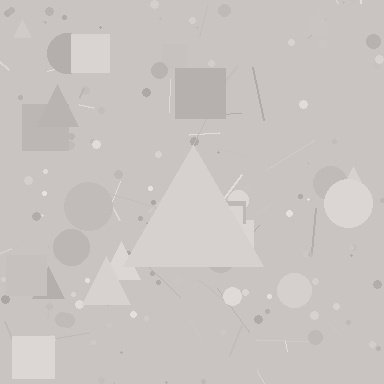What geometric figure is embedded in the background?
A triangle is embedded in the background.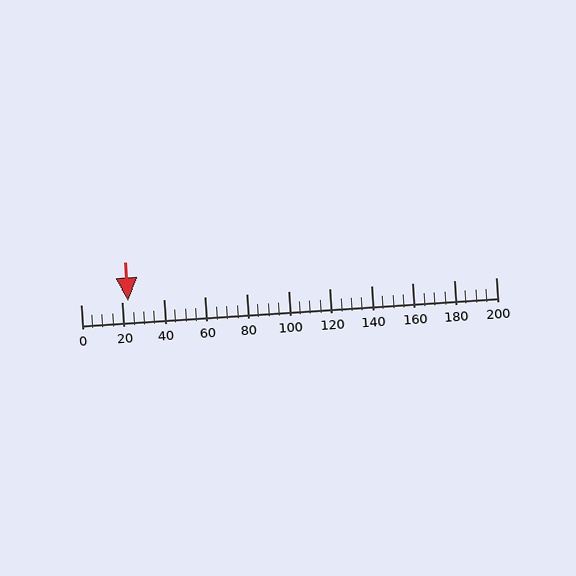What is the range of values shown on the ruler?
The ruler shows values from 0 to 200.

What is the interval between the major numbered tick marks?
The major tick marks are spaced 20 units apart.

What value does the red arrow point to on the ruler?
The red arrow points to approximately 23.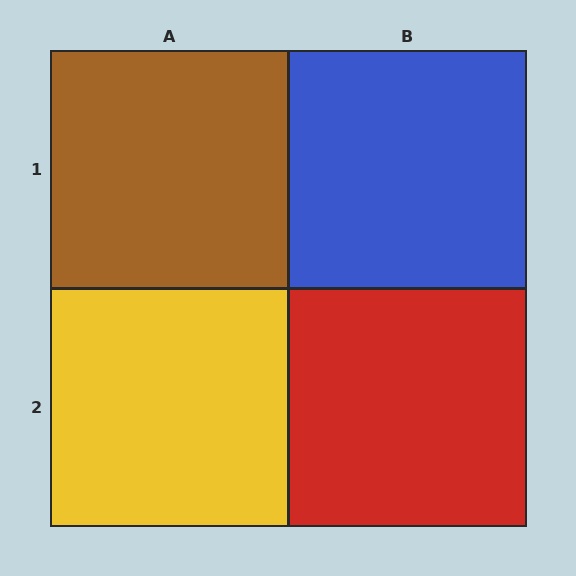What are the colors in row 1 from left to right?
Brown, blue.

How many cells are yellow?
1 cell is yellow.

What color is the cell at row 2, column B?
Red.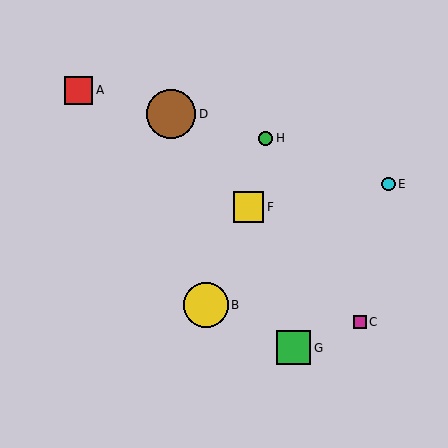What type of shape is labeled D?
Shape D is a brown circle.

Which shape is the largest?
The brown circle (labeled D) is the largest.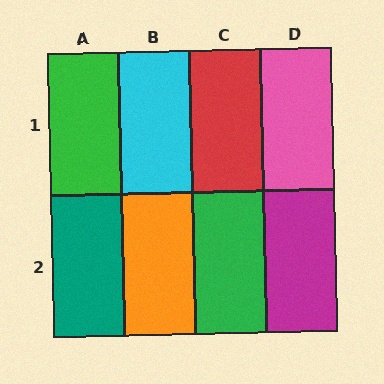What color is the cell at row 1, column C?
Red.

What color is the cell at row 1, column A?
Green.